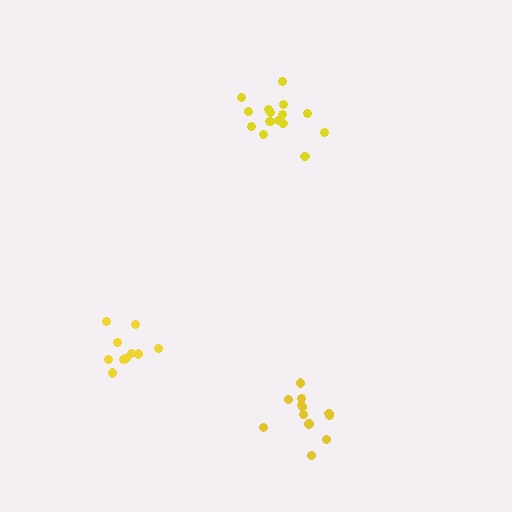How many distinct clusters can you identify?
There are 3 distinct clusters.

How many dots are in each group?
Group 1: 12 dots, Group 2: 10 dots, Group 3: 16 dots (38 total).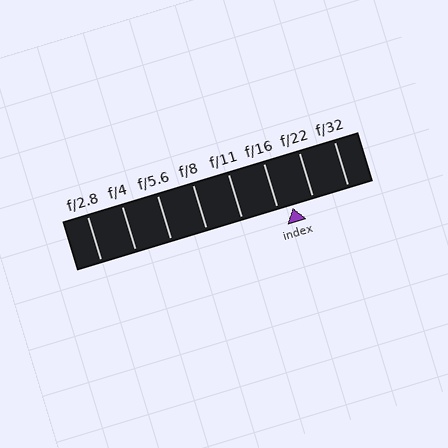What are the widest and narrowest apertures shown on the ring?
The widest aperture shown is f/2.8 and the narrowest is f/32.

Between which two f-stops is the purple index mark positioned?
The index mark is between f/16 and f/22.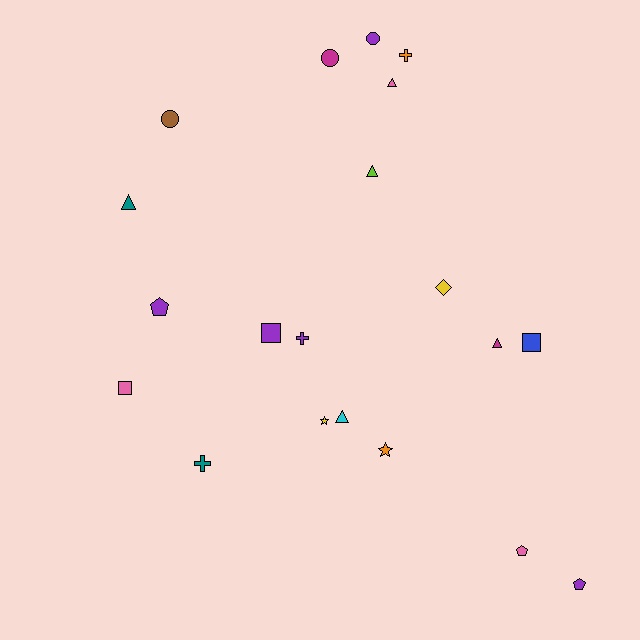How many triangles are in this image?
There are 5 triangles.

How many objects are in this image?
There are 20 objects.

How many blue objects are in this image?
There is 1 blue object.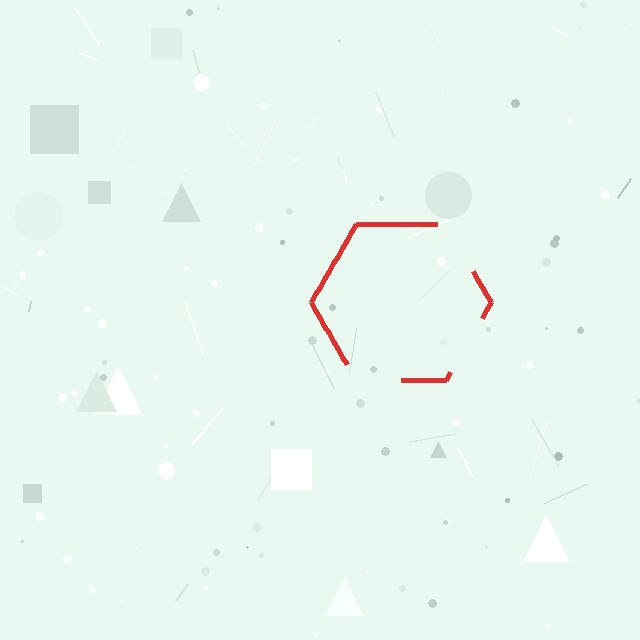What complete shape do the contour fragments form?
The contour fragments form a hexagon.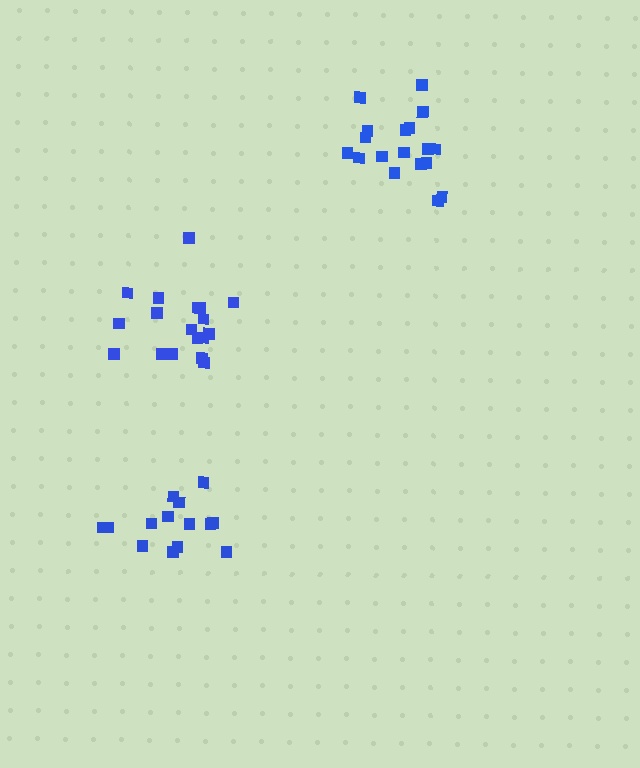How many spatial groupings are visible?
There are 3 spatial groupings.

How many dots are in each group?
Group 1: 18 dots, Group 2: 14 dots, Group 3: 18 dots (50 total).